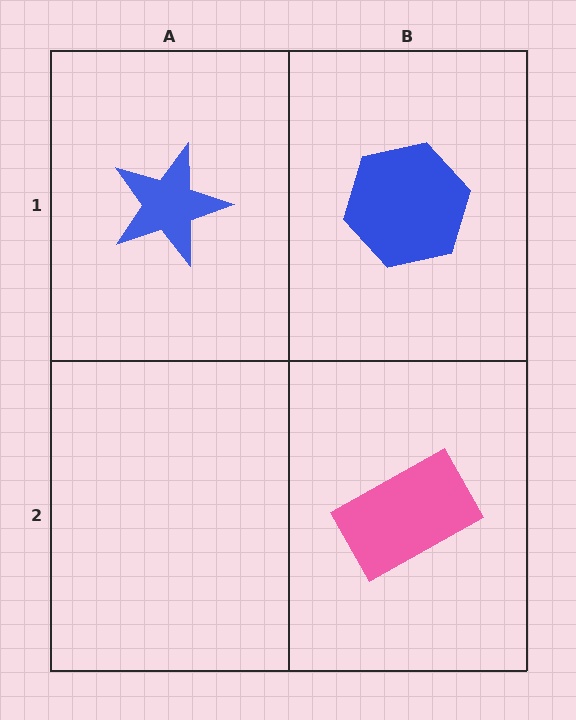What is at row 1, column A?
A blue star.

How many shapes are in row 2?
1 shape.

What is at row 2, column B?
A pink rectangle.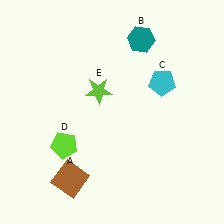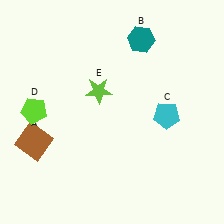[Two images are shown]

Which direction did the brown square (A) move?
The brown square (A) moved up.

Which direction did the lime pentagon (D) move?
The lime pentagon (D) moved up.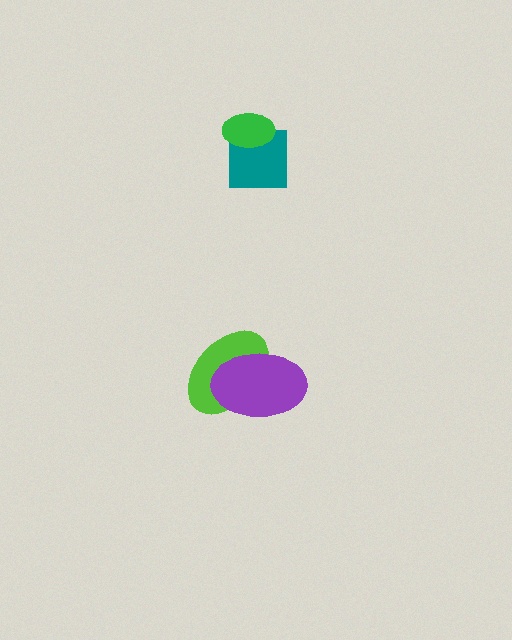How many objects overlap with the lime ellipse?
1 object overlaps with the lime ellipse.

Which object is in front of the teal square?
The green ellipse is in front of the teal square.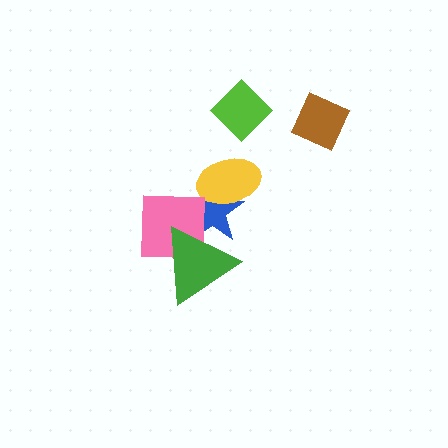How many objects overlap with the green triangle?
2 objects overlap with the green triangle.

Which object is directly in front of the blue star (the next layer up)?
The yellow ellipse is directly in front of the blue star.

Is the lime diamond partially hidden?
No, no other shape covers it.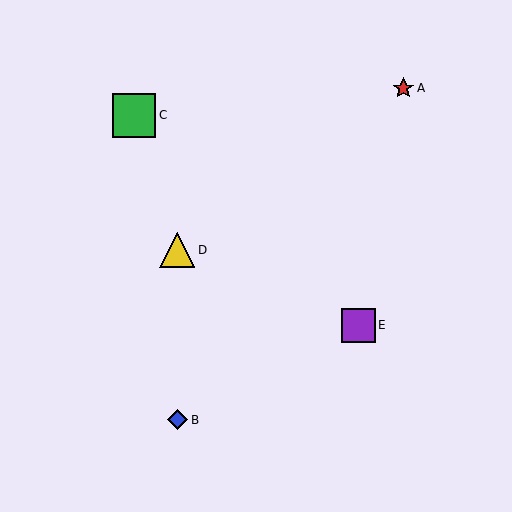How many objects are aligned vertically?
2 objects (B, D) are aligned vertically.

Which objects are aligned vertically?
Objects B, D are aligned vertically.